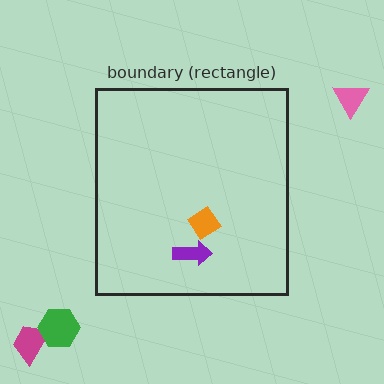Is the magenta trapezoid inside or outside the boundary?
Outside.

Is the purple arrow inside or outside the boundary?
Inside.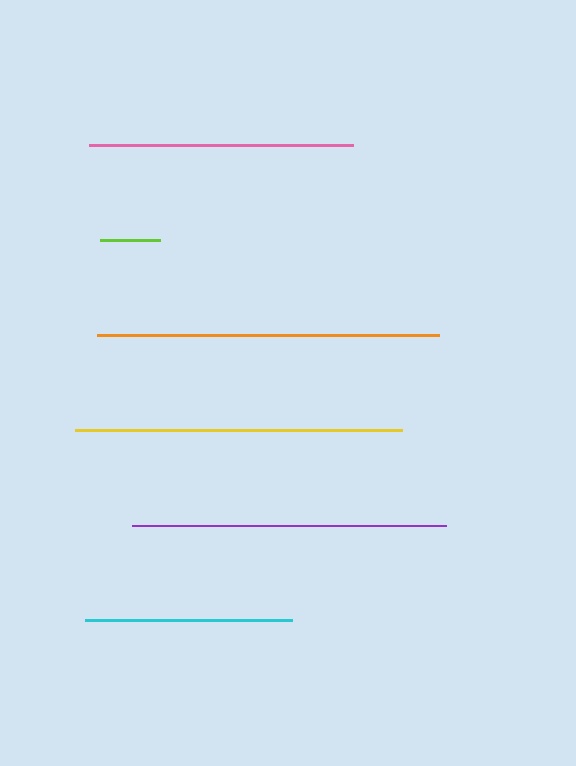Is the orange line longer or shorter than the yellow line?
The orange line is longer than the yellow line.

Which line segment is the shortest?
The lime line is the shortest at approximately 60 pixels.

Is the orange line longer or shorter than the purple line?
The orange line is longer than the purple line.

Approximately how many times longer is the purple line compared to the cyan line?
The purple line is approximately 1.5 times the length of the cyan line.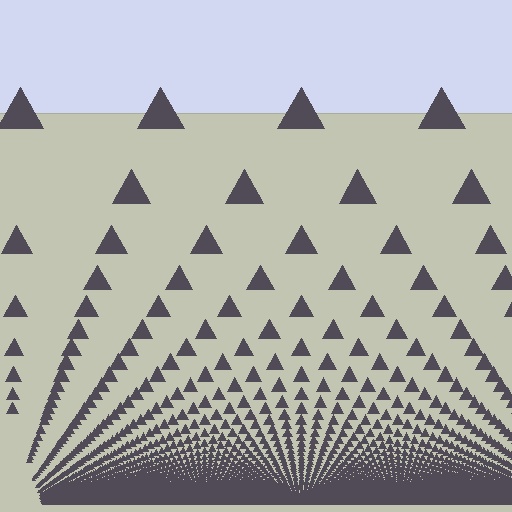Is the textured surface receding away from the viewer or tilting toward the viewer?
The surface appears to tilt toward the viewer. Texture elements get larger and sparser toward the top.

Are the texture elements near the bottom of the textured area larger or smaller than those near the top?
Smaller. The gradient is inverted — elements near the bottom are smaller and denser.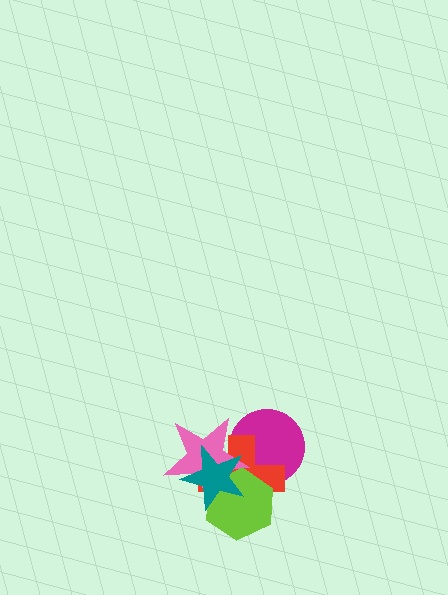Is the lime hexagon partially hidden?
Yes, it is partially covered by another shape.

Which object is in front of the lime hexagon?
The teal star is in front of the lime hexagon.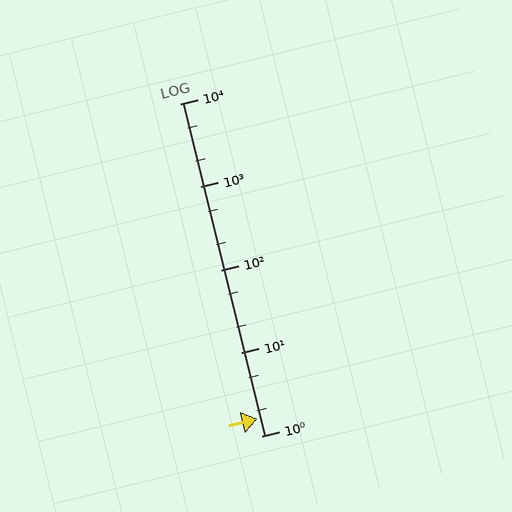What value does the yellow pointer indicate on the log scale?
The pointer indicates approximately 1.6.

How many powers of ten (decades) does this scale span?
The scale spans 4 decades, from 1 to 10000.